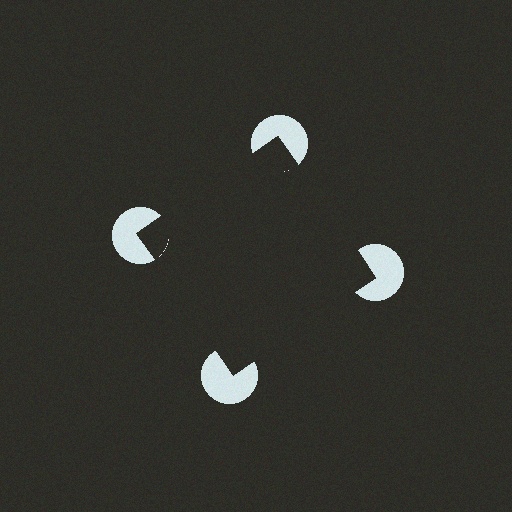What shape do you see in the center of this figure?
An illusory square — its edges are inferred from the aligned wedge cuts in the pac-man discs, not physically drawn.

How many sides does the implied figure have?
4 sides.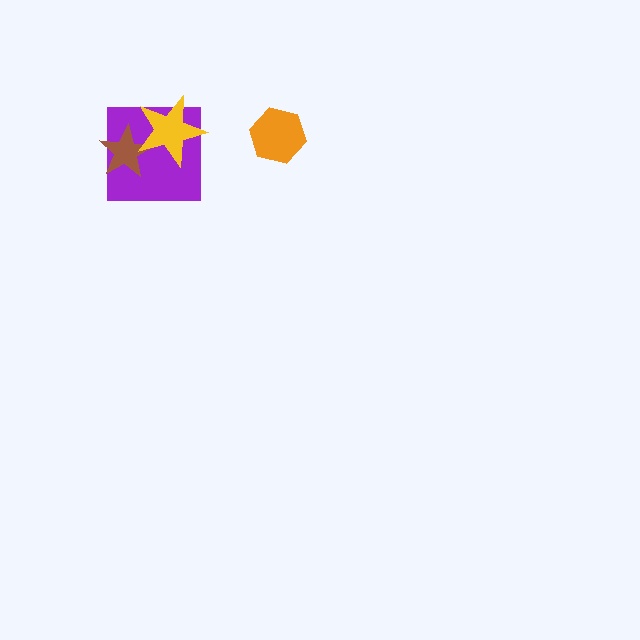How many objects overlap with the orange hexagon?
0 objects overlap with the orange hexagon.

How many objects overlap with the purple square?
2 objects overlap with the purple square.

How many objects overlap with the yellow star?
2 objects overlap with the yellow star.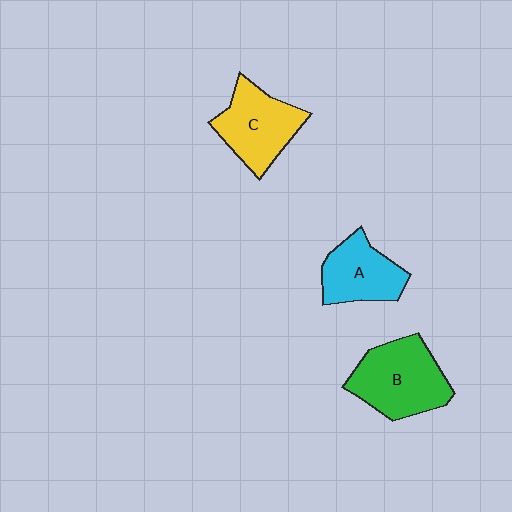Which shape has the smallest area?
Shape A (cyan).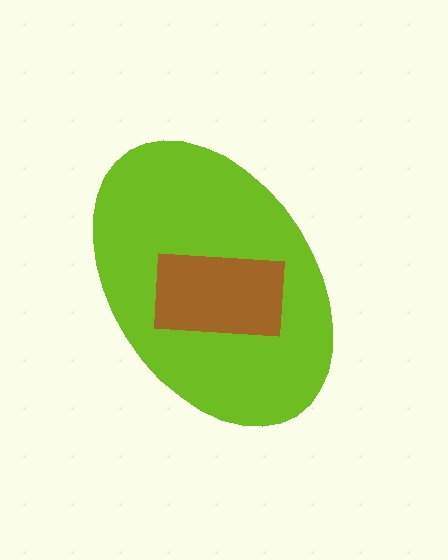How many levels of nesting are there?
2.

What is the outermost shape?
The lime ellipse.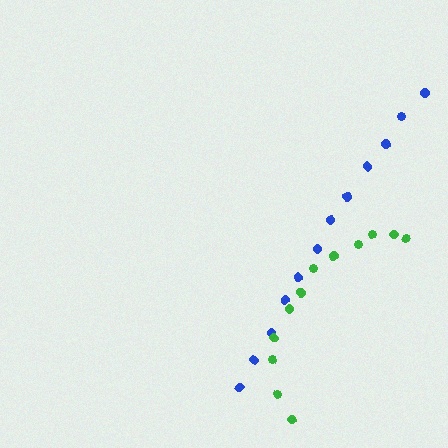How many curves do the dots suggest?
There are 2 distinct paths.